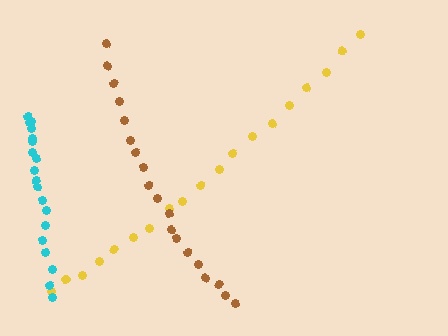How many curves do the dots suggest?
There are 3 distinct paths.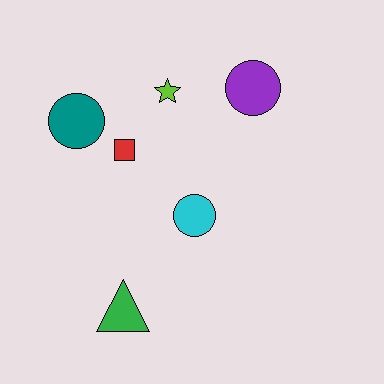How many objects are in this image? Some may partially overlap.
There are 6 objects.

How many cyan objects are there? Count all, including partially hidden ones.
There is 1 cyan object.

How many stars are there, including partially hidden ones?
There is 1 star.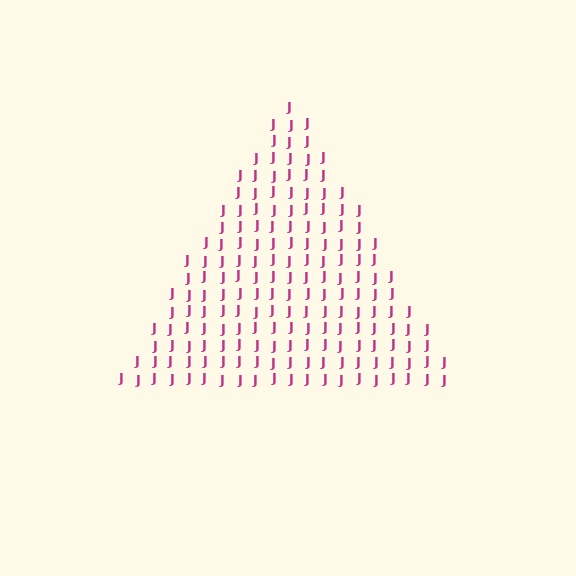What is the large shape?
The large shape is a triangle.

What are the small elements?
The small elements are letter J's.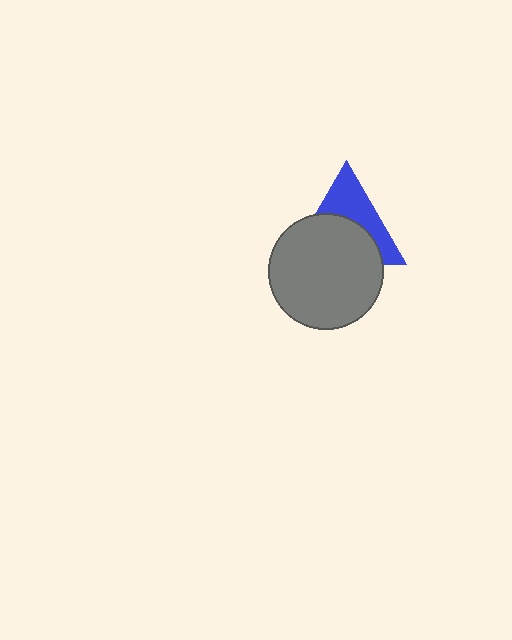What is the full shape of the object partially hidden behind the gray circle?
The partially hidden object is a blue triangle.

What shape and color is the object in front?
The object in front is a gray circle.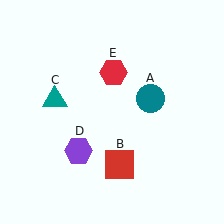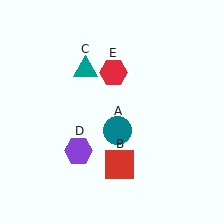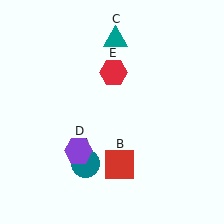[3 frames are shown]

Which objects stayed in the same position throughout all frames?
Red square (object B) and purple hexagon (object D) and red hexagon (object E) remained stationary.